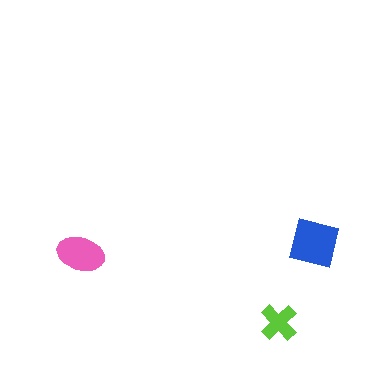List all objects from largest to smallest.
The blue square, the pink ellipse, the lime cross.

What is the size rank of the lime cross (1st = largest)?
3rd.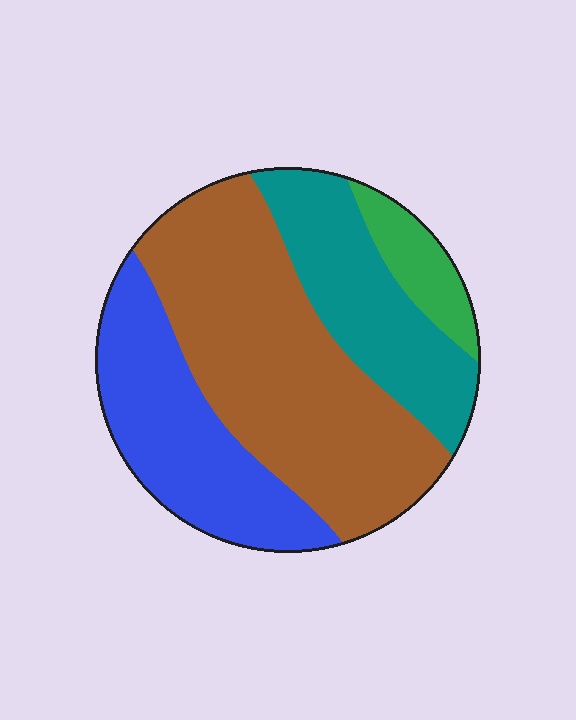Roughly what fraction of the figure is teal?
Teal covers 22% of the figure.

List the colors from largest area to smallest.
From largest to smallest: brown, blue, teal, green.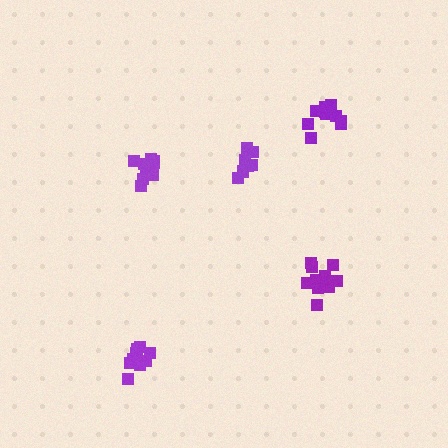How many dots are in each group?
Group 1: 11 dots, Group 2: 12 dots, Group 3: 10 dots, Group 4: 10 dots, Group 5: 9 dots (52 total).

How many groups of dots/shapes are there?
There are 5 groups.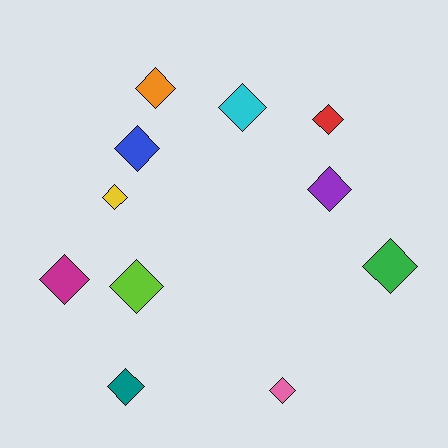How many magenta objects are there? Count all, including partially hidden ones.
There is 1 magenta object.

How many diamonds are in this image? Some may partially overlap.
There are 11 diamonds.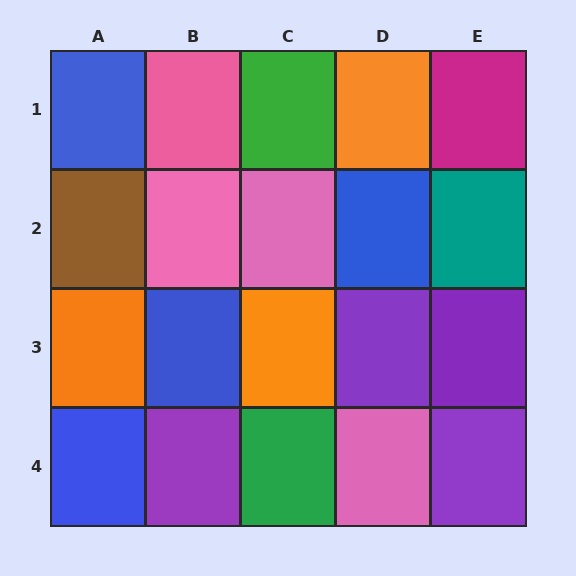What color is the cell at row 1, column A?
Blue.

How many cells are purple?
4 cells are purple.